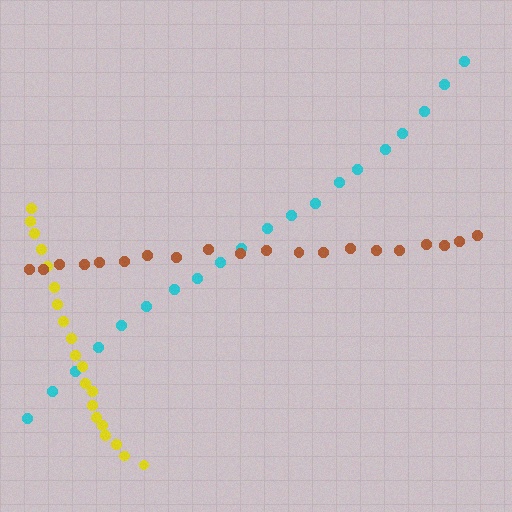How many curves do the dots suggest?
There are 3 distinct paths.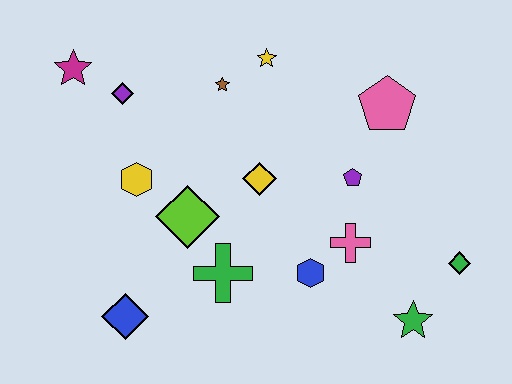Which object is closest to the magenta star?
The purple diamond is closest to the magenta star.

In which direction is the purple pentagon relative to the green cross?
The purple pentagon is to the right of the green cross.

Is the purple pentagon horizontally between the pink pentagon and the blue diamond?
Yes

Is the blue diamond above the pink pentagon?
No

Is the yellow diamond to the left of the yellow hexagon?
No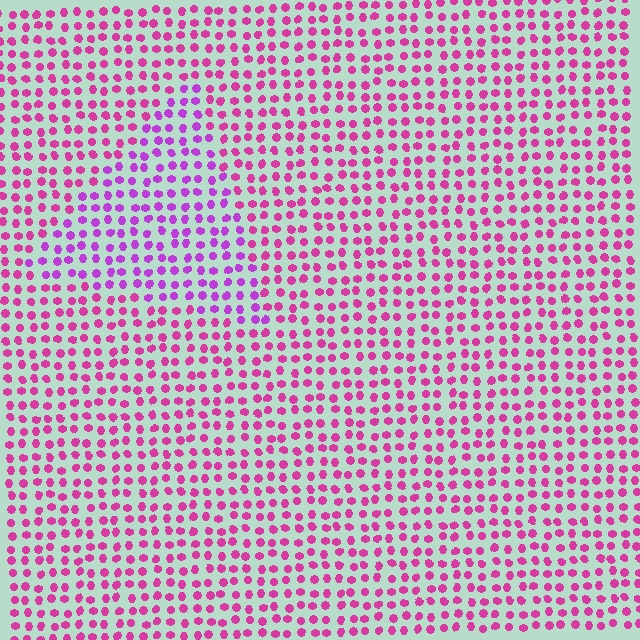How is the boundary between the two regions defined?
The boundary is defined purely by a slight shift in hue (about 31 degrees). Spacing, size, and orientation are identical on both sides.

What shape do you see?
I see a triangle.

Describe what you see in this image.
The image is filled with small magenta elements in a uniform arrangement. A triangle-shaped region is visible where the elements are tinted to a slightly different hue, forming a subtle color boundary.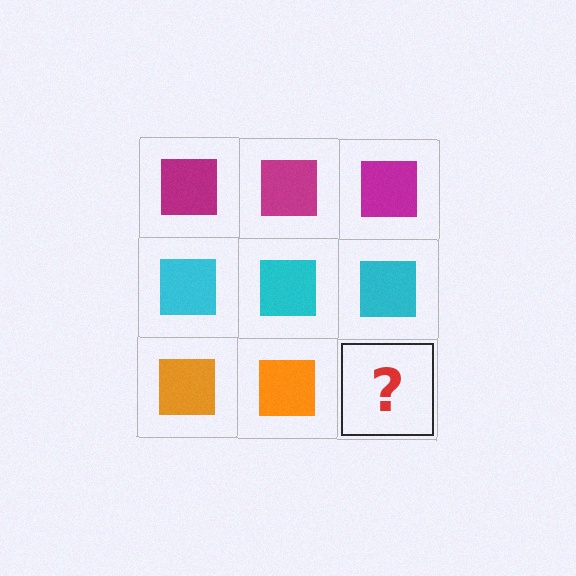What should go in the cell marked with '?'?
The missing cell should contain an orange square.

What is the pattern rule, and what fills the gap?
The rule is that each row has a consistent color. The gap should be filled with an orange square.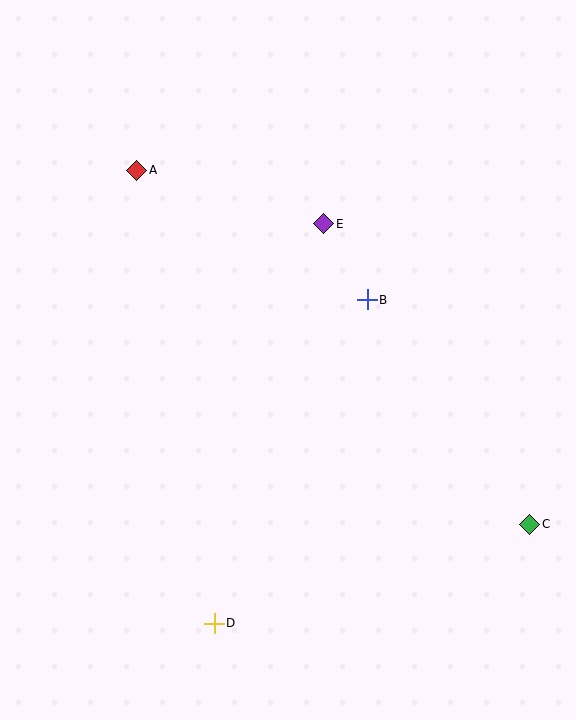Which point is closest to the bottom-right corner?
Point C is closest to the bottom-right corner.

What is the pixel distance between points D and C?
The distance between D and C is 331 pixels.